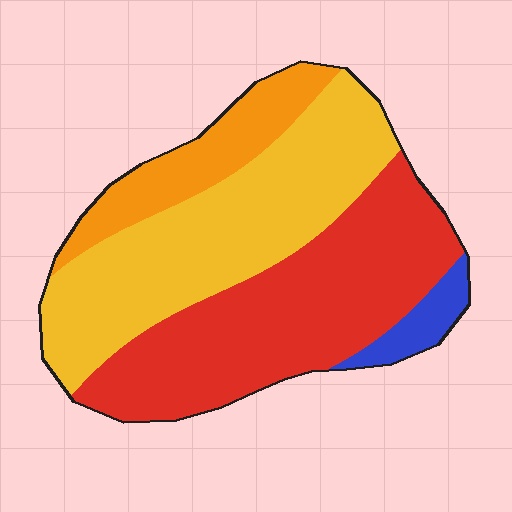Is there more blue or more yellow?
Yellow.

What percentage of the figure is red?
Red covers 41% of the figure.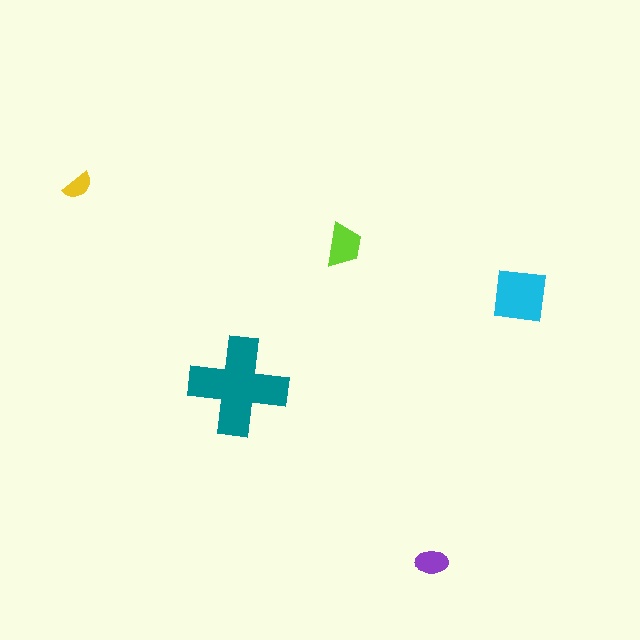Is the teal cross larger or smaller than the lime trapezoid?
Larger.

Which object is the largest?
The teal cross.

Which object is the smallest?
The yellow semicircle.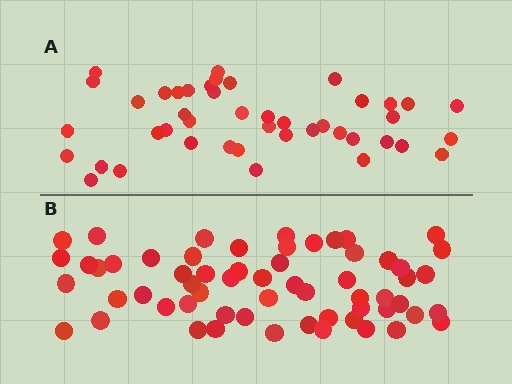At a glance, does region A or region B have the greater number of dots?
Region B (the bottom region) has more dots.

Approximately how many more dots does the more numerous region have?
Region B has approximately 15 more dots than region A.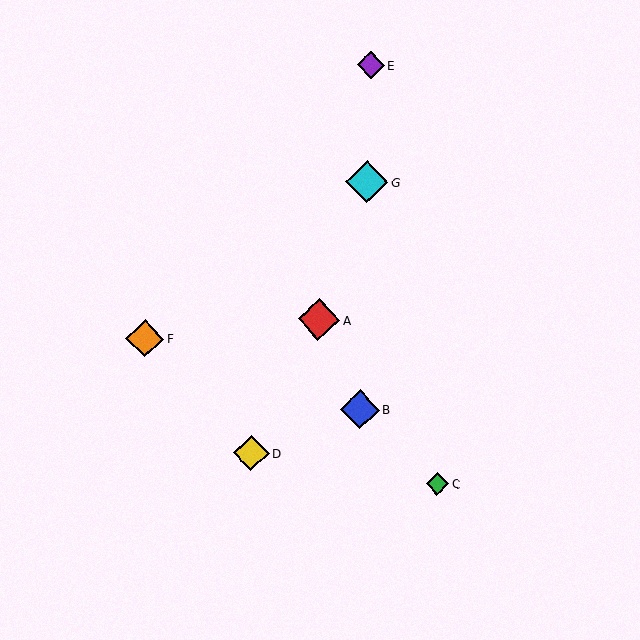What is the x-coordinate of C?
Object C is at x≈437.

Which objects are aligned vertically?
Objects B, E, G are aligned vertically.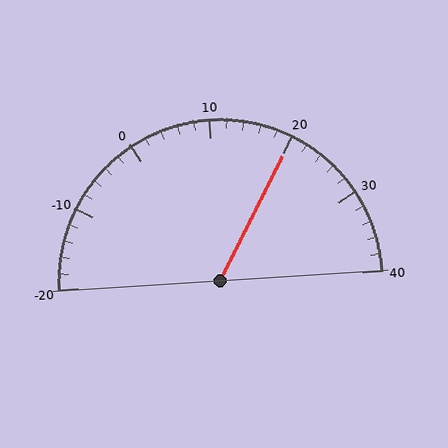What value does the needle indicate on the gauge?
The needle indicates approximately 20.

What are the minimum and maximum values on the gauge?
The gauge ranges from -20 to 40.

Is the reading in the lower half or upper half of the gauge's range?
The reading is in the upper half of the range (-20 to 40).